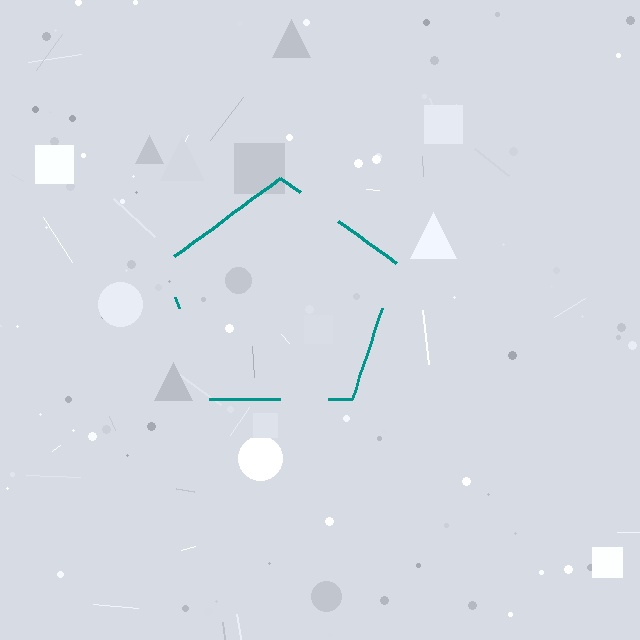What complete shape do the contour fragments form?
The contour fragments form a pentagon.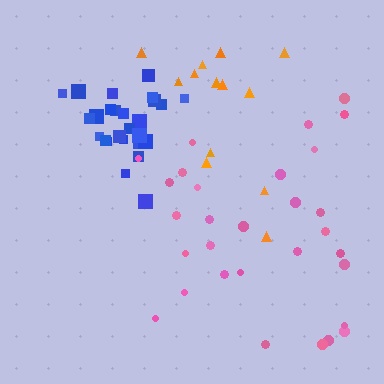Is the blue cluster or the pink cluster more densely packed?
Blue.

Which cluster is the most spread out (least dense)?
Orange.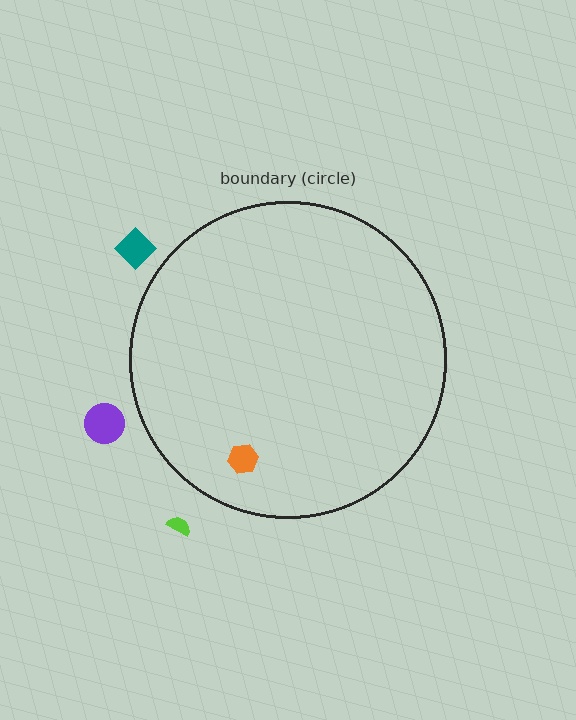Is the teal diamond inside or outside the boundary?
Outside.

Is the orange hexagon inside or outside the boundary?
Inside.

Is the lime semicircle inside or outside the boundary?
Outside.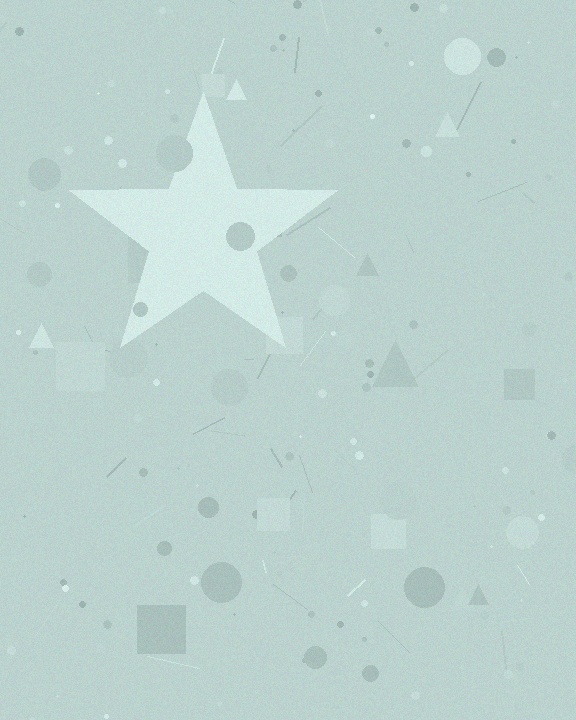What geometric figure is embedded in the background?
A star is embedded in the background.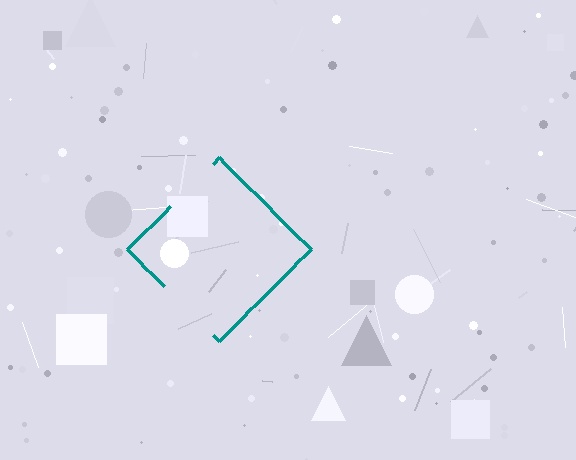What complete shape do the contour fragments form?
The contour fragments form a diamond.